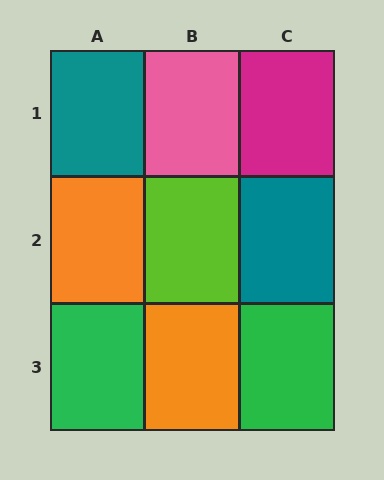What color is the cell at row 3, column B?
Orange.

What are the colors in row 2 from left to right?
Orange, lime, teal.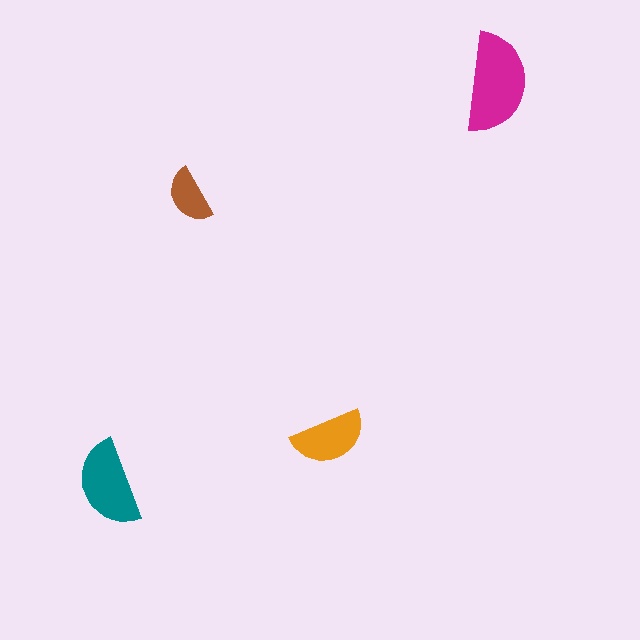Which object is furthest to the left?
The teal semicircle is leftmost.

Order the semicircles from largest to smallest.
the magenta one, the teal one, the orange one, the brown one.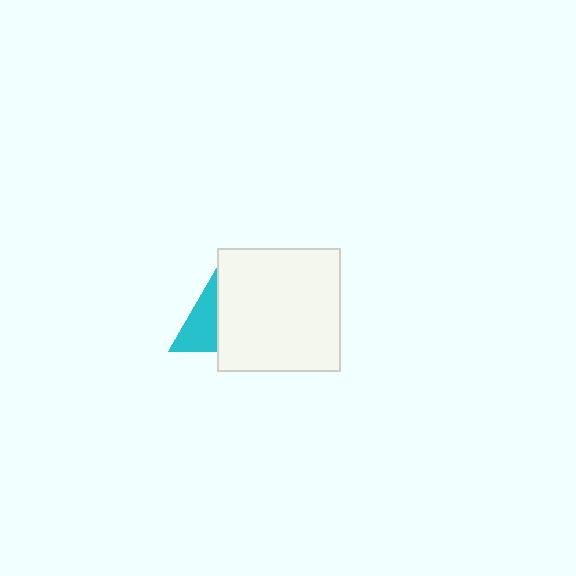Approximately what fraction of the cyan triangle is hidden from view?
Roughly 60% of the cyan triangle is hidden behind the white square.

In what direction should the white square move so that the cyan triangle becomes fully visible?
The white square should move right. That is the shortest direction to clear the overlap and leave the cyan triangle fully visible.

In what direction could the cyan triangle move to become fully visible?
The cyan triangle could move left. That would shift it out from behind the white square entirely.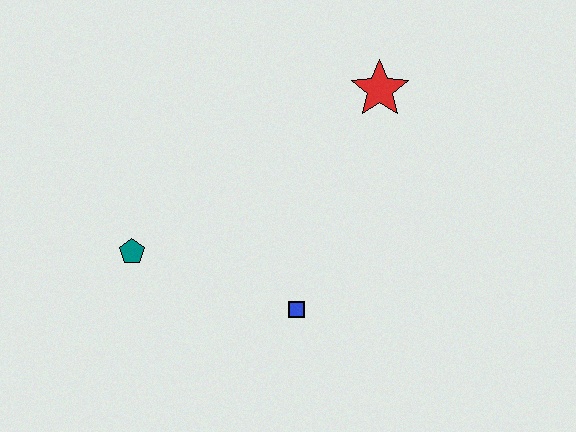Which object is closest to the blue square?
The teal pentagon is closest to the blue square.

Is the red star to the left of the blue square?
No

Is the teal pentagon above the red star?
No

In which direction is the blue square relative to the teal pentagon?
The blue square is to the right of the teal pentagon.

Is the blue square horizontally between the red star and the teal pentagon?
Yes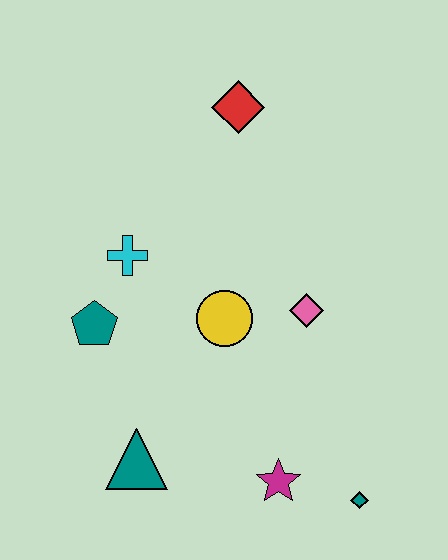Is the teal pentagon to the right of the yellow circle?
No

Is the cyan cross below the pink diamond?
No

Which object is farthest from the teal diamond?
The red diamond is farthest from the teal diamond.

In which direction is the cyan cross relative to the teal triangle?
The cyan cross is above the teal triangle.